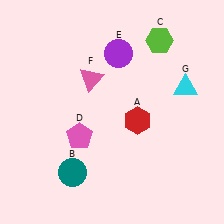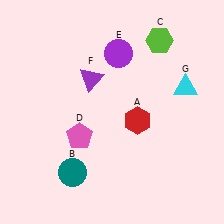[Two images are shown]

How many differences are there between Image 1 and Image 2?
There is 1 difference between the two images.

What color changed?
The triangle (F) changed from pink in Image 1 to purple in Image 2.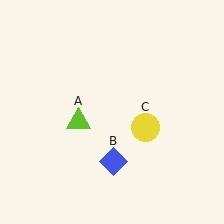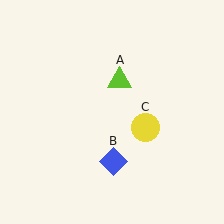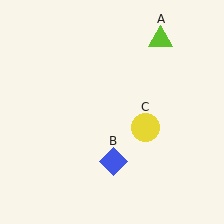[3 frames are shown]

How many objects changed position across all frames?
1 object changed position: lime triangle (object A).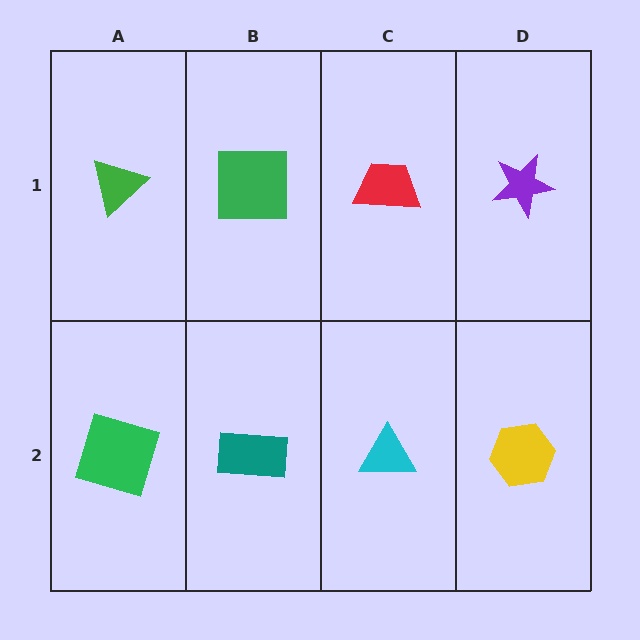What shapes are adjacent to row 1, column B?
A teal rectangle (row 2, column B), a green triangle (row 1, column A), a red trapezoid (row 1, column C).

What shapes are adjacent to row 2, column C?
A red trapezoid (row 1, column C), a teal rectangle (row 2, column B), a yellow hexagon (row 2, column D).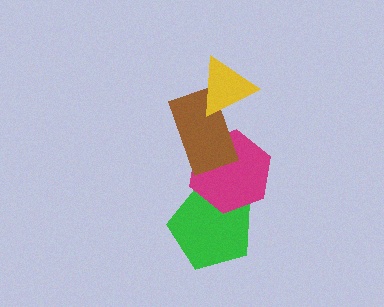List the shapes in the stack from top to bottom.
From top to bottom: the yellow triangle, the brown rectangle, the magenta hexagon, the green pentagon.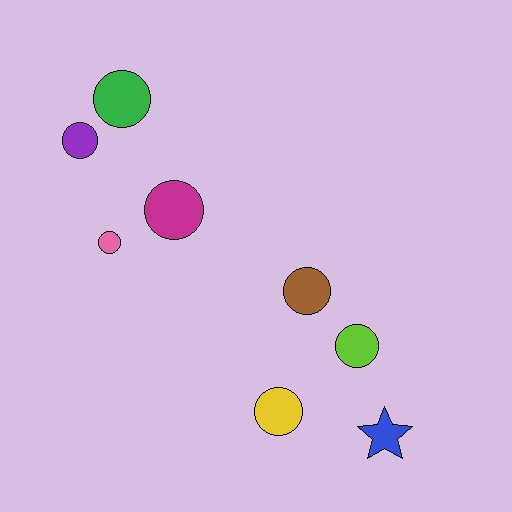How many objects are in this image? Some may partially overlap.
There are 8 objects.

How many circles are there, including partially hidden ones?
There are 7 circles.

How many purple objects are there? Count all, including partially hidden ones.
There is 1 purple object.